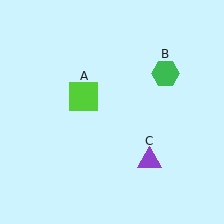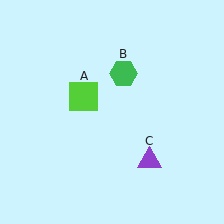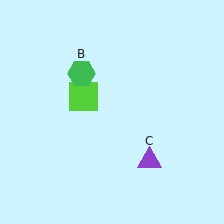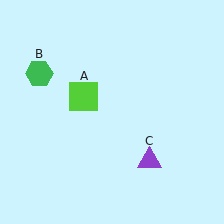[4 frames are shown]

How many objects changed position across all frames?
1 object changed position: green hexagon (object B).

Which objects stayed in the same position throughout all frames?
Lime square (object A) and purple triangle (object C) remained stationary.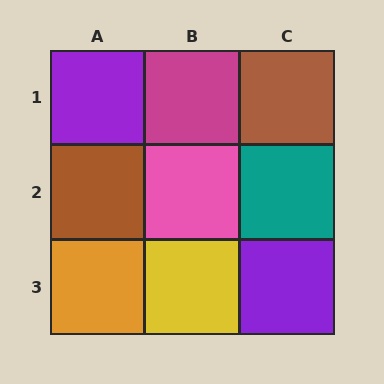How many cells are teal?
1 cell is teal.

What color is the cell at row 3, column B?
Yellow.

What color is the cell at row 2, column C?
Teal.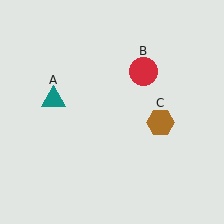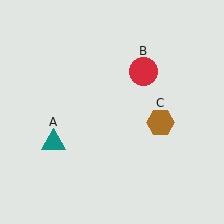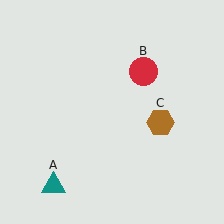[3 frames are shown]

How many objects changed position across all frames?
1 object changed position: teal triangle (object A).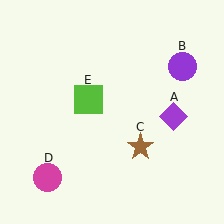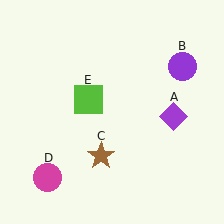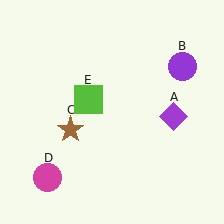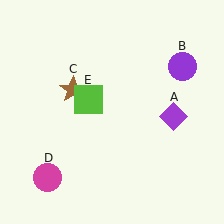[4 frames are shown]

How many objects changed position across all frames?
1 object changed position: brown star (object C).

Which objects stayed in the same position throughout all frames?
Purple diamond (object A) and purple circle (object B) and magenta circle (object D) and lime square (object E) remained stationary.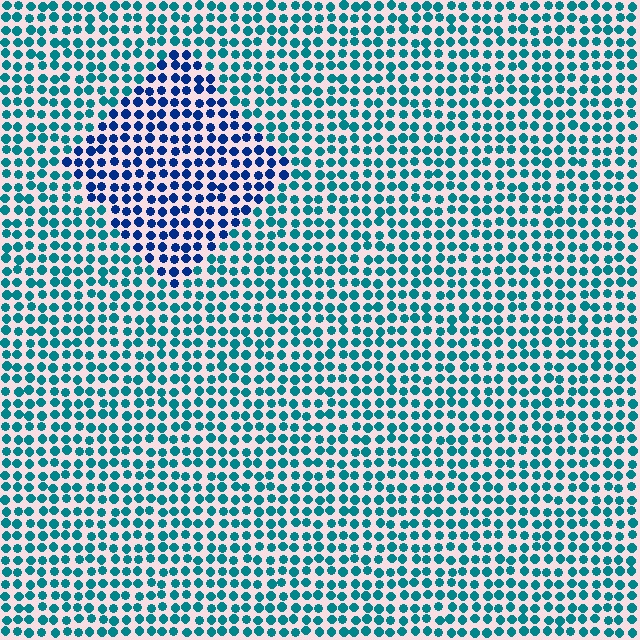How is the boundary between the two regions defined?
The boundary is defined purely by a slight shift in hue (about 39 degrees). Spacing, size, and orientation are identical on both sides.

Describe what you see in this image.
The image is filled with small teal elements in a uniform arrangement. A diamond-shaped region is visible where the elements are tinted to a slightly different hue, forming a subtle color boundary.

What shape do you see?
I see a diamond.